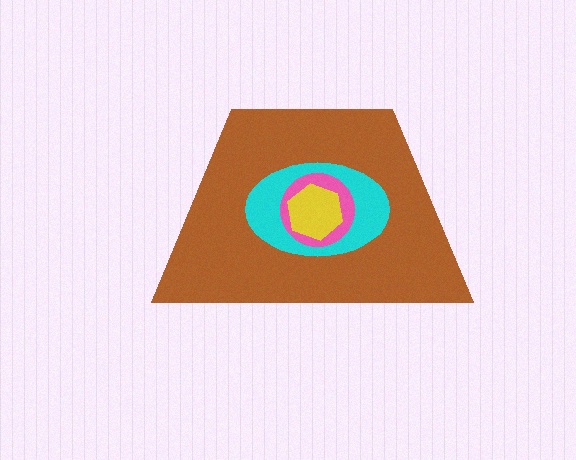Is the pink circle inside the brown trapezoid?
Yes.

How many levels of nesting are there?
4.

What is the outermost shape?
The brown trapezoid.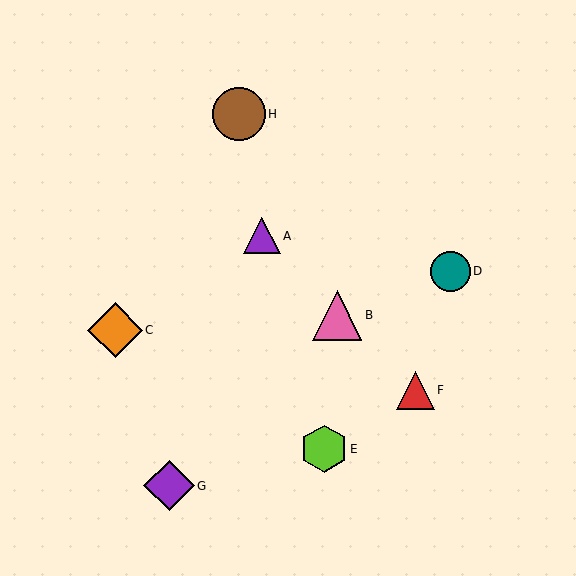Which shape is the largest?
The orange diamond (labeled C) is the largest.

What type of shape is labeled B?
Shape B is a pink triangle.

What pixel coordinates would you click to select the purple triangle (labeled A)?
Click at (262, 236) to select the purple triangle A.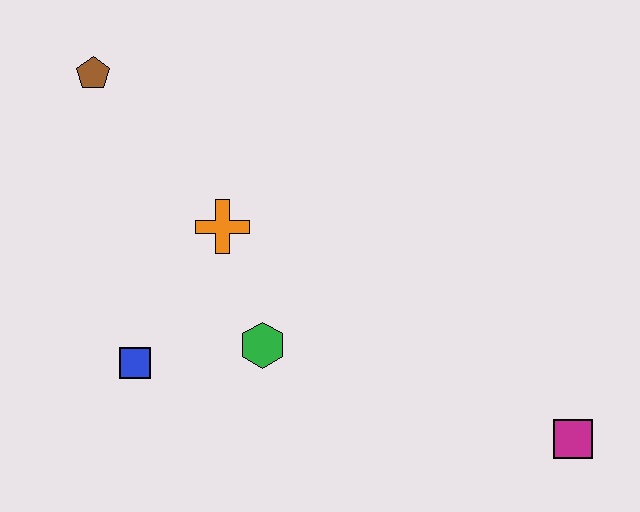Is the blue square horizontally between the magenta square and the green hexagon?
No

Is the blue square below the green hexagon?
Yes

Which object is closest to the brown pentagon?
The orange cross is closest to the brown pentagon.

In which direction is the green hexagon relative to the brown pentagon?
The green hexagon is below the brown pentagon.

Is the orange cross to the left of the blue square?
No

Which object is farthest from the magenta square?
The brown pentagon is farthest from the magenta square.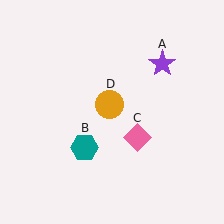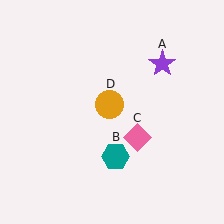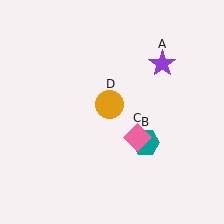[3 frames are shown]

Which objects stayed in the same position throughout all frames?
Purple star (object A) and pink diamond (object C) and orange circle (object D) remained stationary.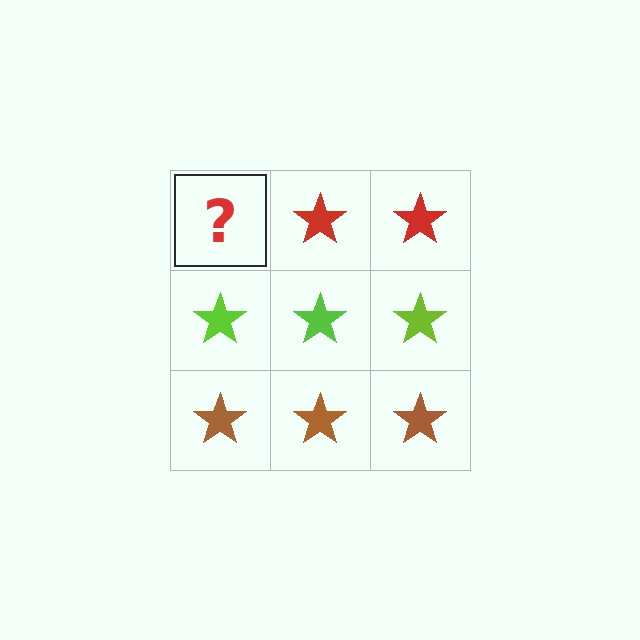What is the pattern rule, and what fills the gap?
The rule is that each row has a consistent color. The gap should be filled with a red star.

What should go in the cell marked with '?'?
The missing cell should contain a red star.